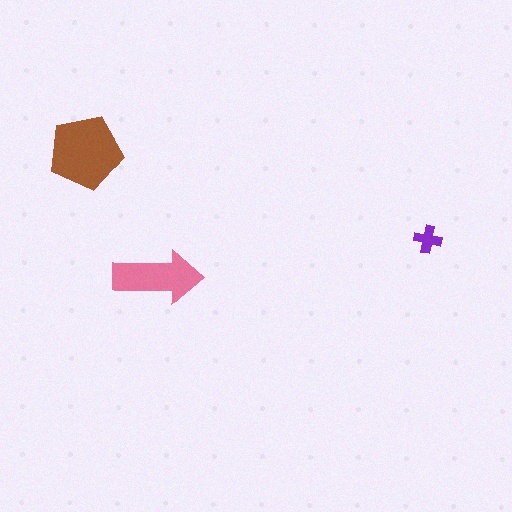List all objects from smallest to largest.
The purple cross, the pink arrow, the brown pentagon.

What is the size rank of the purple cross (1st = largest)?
3rd.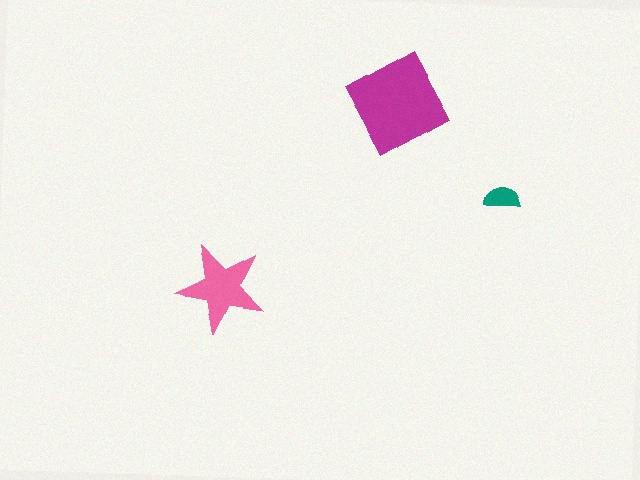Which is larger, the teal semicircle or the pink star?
The pink star.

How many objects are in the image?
There are 3 objects in the image.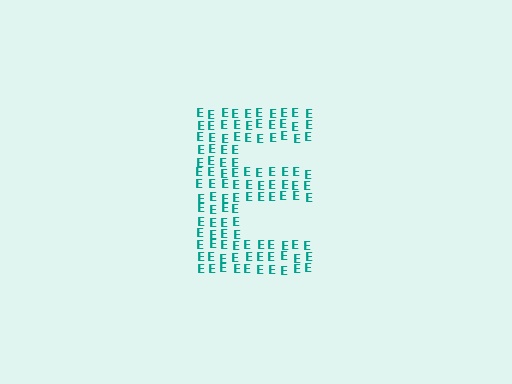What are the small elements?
The small elements are letter E's.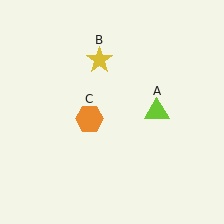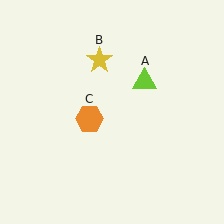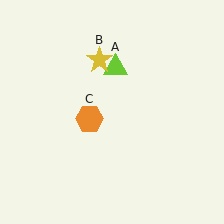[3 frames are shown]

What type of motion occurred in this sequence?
The lime triangle (object A) rotated counterclockwise around the center of the scene.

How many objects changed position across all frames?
1 object changed position: lime triangle (object A).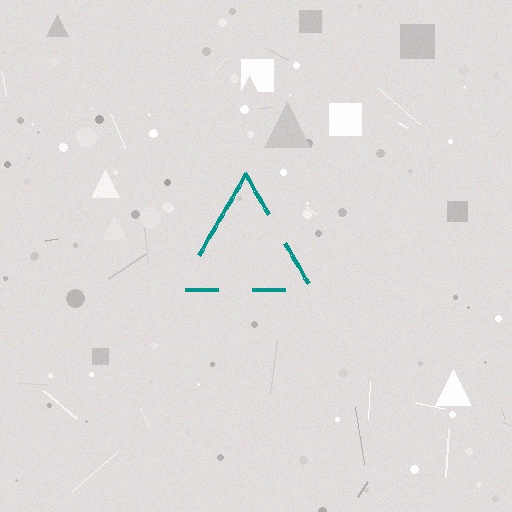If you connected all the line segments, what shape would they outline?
They would outline a triangle.